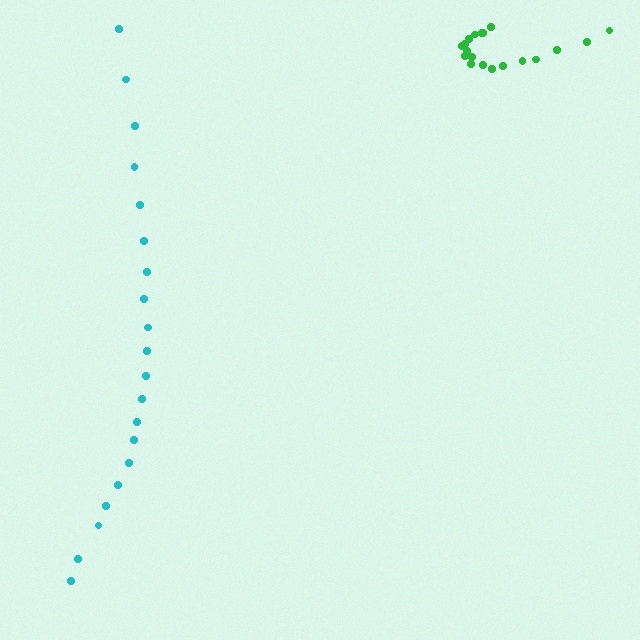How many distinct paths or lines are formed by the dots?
There are 2 distinct paths.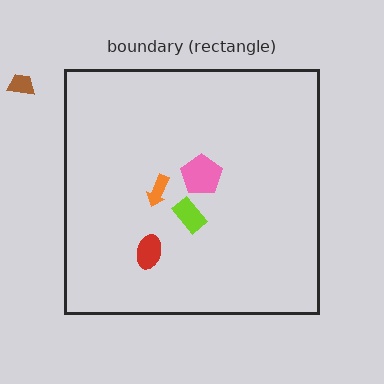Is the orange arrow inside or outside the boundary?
Inside.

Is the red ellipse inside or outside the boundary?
Inside.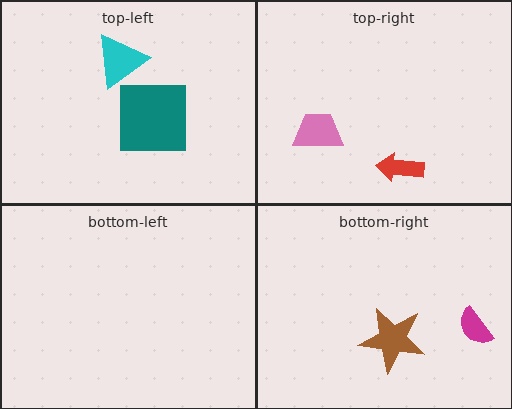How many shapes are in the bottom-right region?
2.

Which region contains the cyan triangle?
The top-left region.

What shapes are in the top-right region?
The pink trapezoid, the red arrow.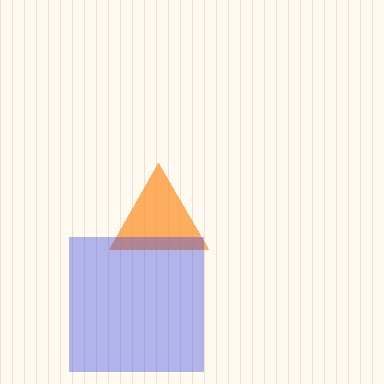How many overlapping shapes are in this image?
There are 2 overlapping shapes in the image.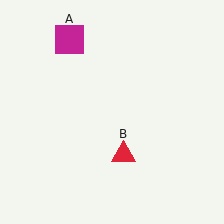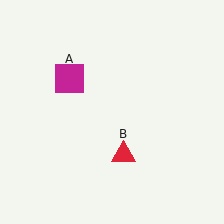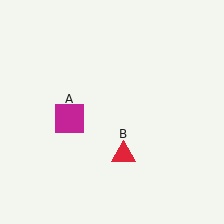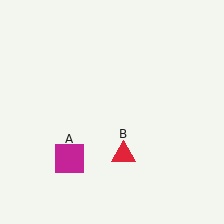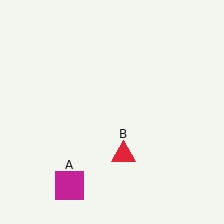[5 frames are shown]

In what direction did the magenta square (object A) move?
The magenta square (object A) moved down.